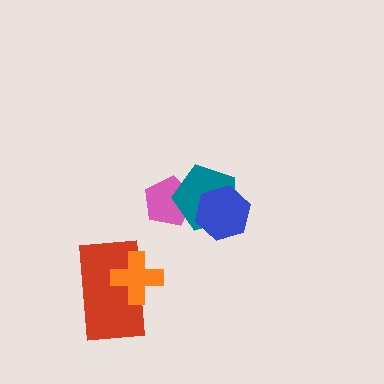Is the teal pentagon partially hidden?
Yes, it is partially covered by another shape.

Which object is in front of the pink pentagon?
The teal pentagon is in front of the pink pentagon.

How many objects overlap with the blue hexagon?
1 object overlaps with the blue hexagon.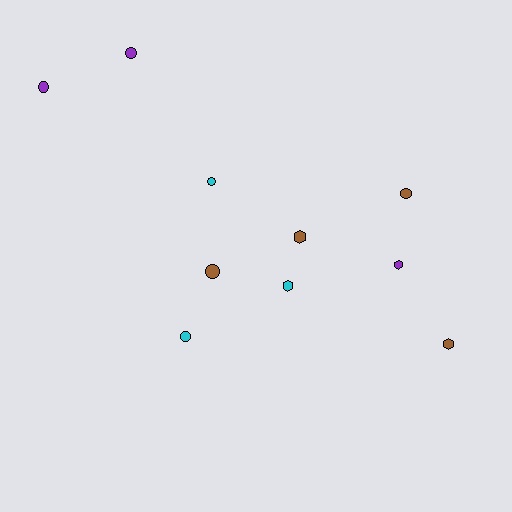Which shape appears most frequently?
Circle, with 6 objects.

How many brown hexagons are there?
There are 2 brown hexagons.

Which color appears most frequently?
Brown, with 4 objects.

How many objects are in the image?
There are 10 objects.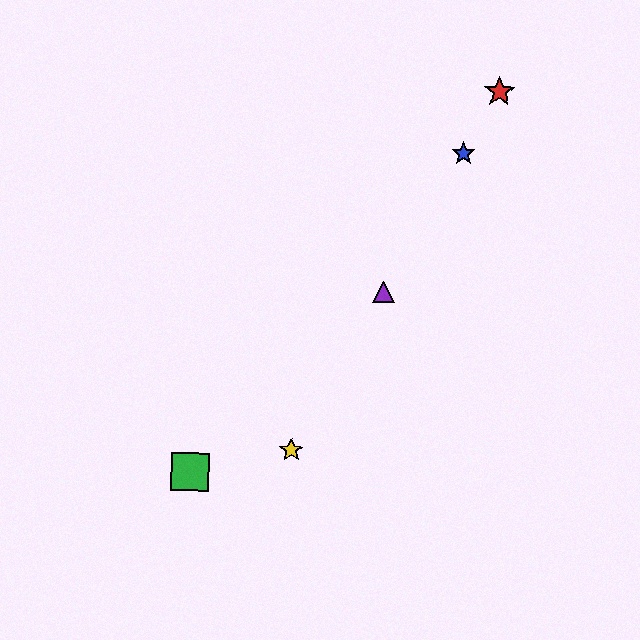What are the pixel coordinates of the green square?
The green square is at (190, 472).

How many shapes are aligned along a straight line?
4 shapes (the red star, the blue star, the yellow star, the purple triangle) are aligned along a straight line.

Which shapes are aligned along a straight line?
The red star, the blue star, the yellow star, the purple triangle are aligned along a straight line.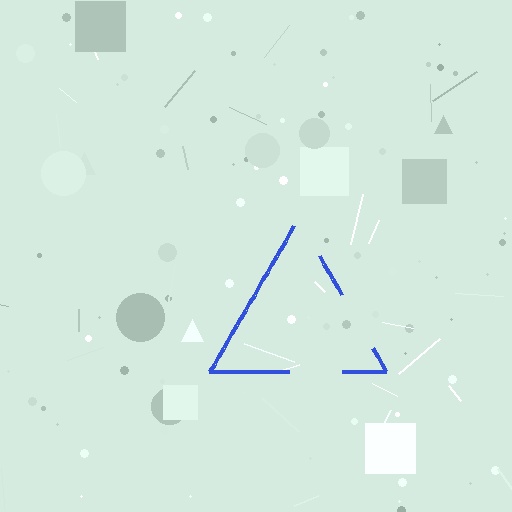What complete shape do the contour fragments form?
The contour fragments form a triangle.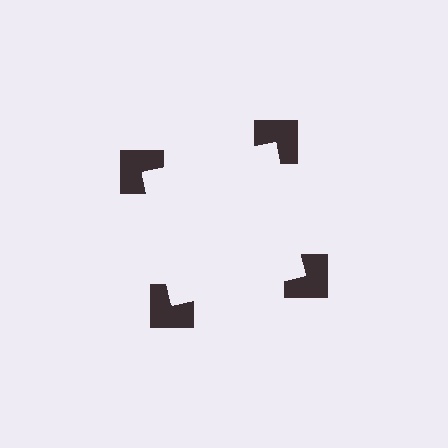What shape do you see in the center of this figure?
An illusory square — its edges are inferred from the aligned wedge cuts in the notched squares, not physically drawn.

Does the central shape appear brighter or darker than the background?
It typically appears slightly brighter than the background, even though no actual brightness change is drawn.